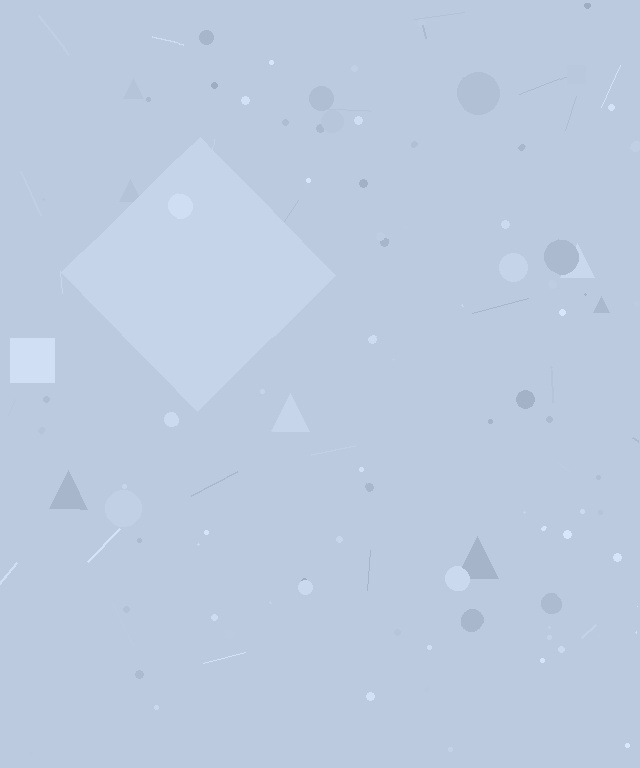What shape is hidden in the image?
A diamond is hidden in the image.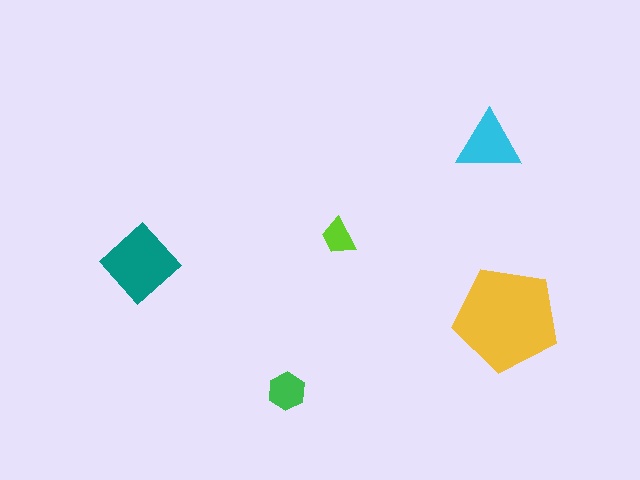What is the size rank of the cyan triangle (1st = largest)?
3rd.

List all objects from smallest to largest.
The lime trapezoid, the green hexagon, the cyan triangle, the teal diamond, the yellow pentagon.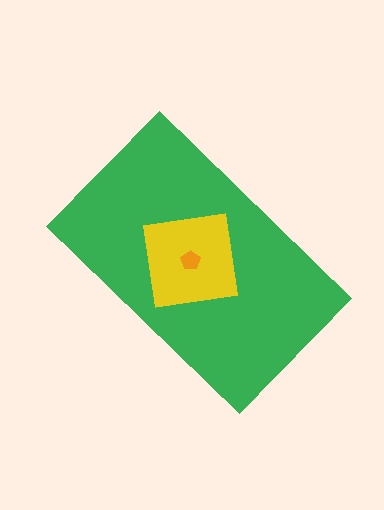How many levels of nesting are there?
3.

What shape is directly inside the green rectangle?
The yellow square.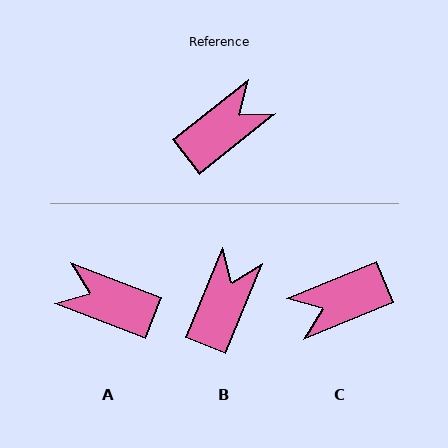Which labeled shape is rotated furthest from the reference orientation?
C, about 164 degrees away.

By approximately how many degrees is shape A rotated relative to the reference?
Approximately 121 degrees counter-clockwise.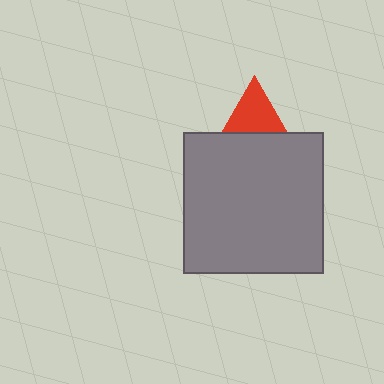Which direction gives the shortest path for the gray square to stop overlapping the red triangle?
Moving down gives the shortest separation.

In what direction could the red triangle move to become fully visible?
The red triangle could move up. That would shift it out from behind the gray square entirely.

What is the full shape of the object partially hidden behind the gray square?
The partially hidden object is a red triangle.